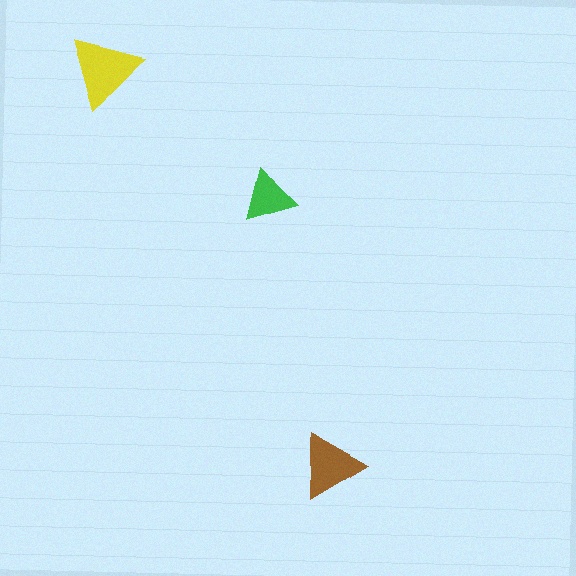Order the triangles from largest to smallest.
the yellow one, the brown one, the green one.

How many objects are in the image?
There are 3 objects in the image.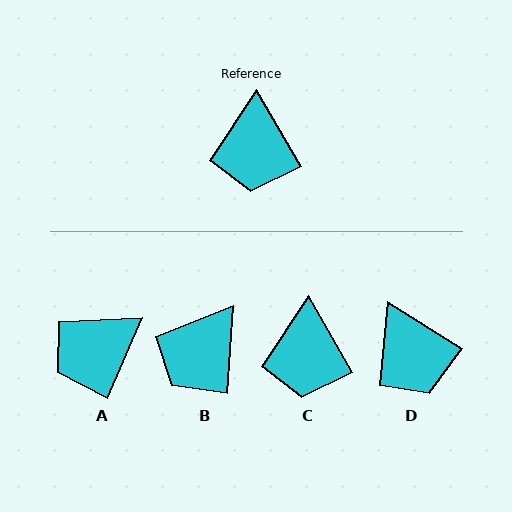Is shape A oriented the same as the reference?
No, it is off by about 53 degrees.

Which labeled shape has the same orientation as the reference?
C.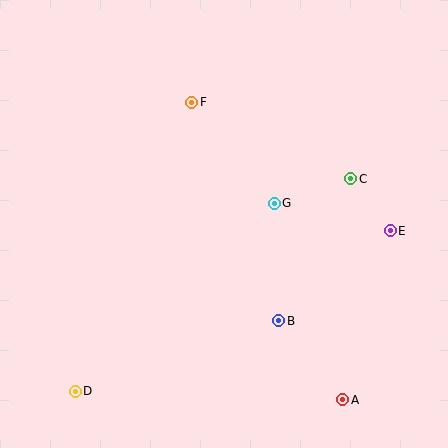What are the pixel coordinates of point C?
Point C is at (351, 179).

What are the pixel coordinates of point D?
Point D is at (75, 391).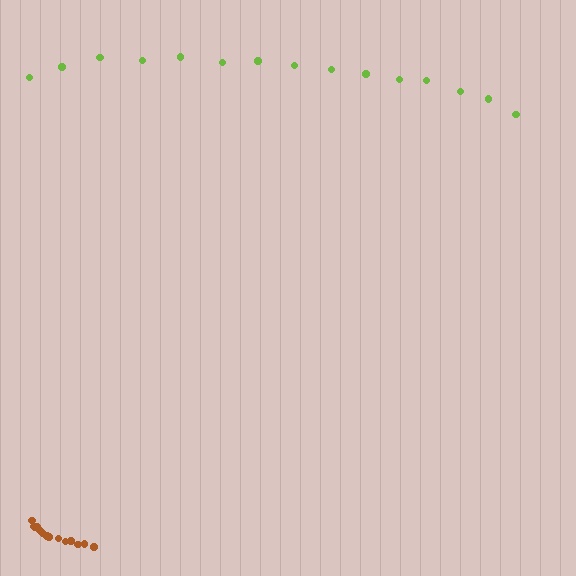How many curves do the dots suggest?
There are 2 distinct paths.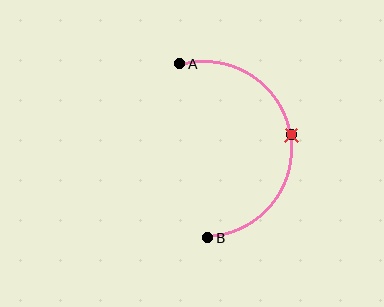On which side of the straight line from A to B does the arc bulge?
The arc bulges to the right of the straight line connecting A and B.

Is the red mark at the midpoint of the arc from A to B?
Yes. The red mark lies on the arc at equal arc-length from both A and B — it is the arc midpoint.